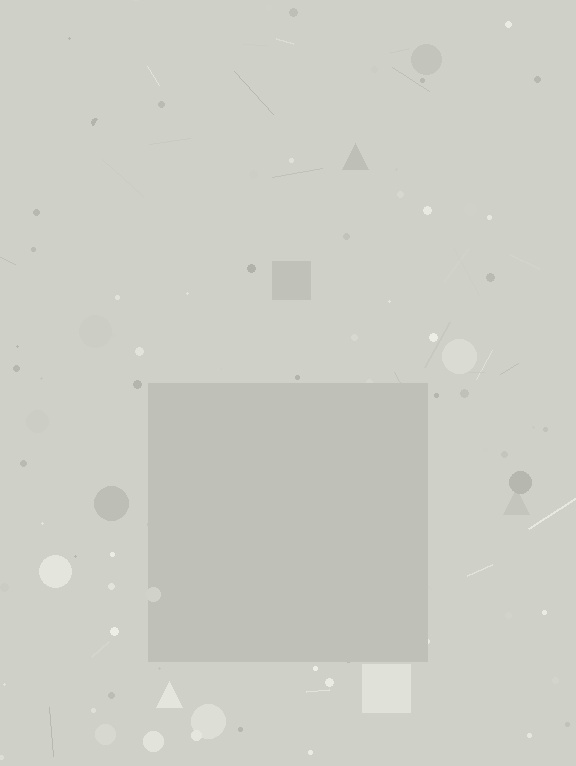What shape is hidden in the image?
A square is hidden in the image.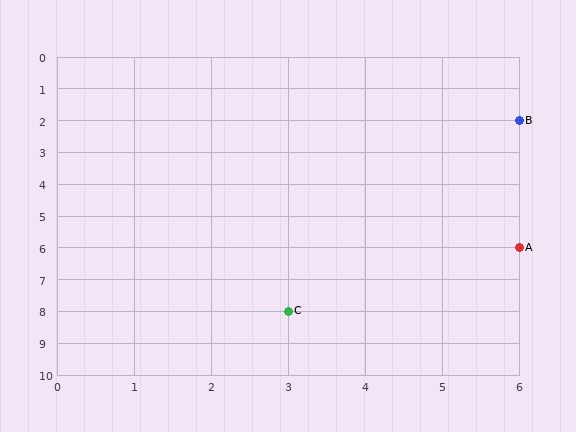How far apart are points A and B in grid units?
Points A and B are 4 rows apart.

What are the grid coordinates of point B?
Point B is at grid coordinates (6, 2).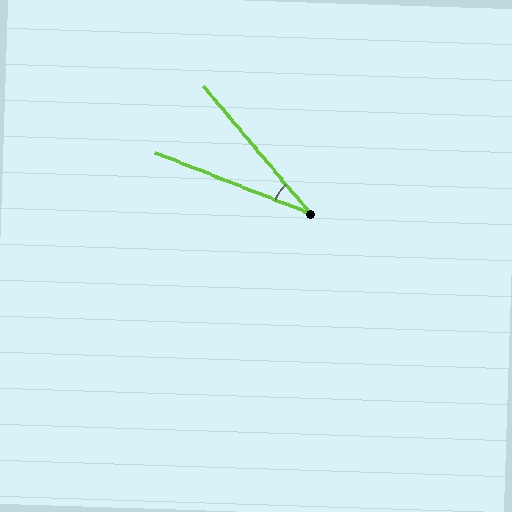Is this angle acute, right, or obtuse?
It is acute.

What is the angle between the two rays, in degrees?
Approximately 28 degrees.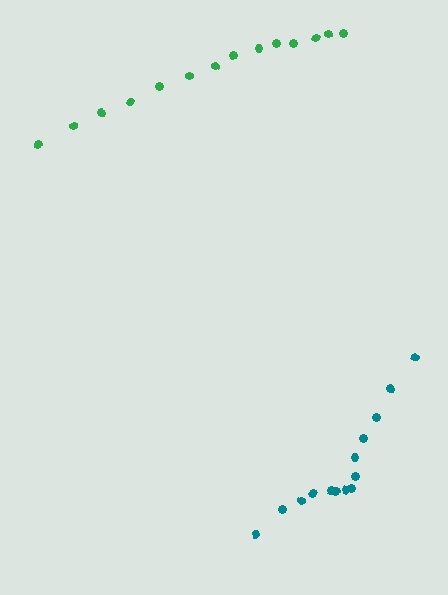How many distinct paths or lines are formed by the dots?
There are 2 distinct paths.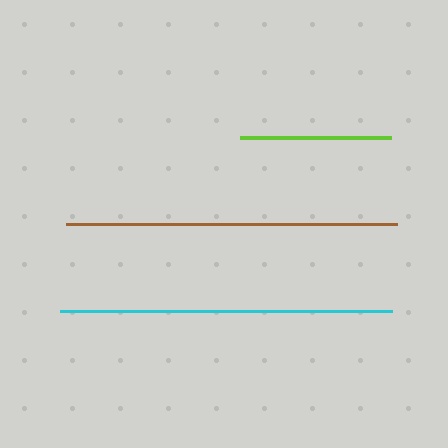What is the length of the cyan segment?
The cyan segment is approximately 332 pixels long.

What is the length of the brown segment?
The brown segment is approximately 331 pixels long.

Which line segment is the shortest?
The lime line is the shortest at approximately 151 pixels.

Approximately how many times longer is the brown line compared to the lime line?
The brown line is approximately 2.2 times the length of the lime line.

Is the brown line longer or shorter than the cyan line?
The cyan line is longer than the brown line.